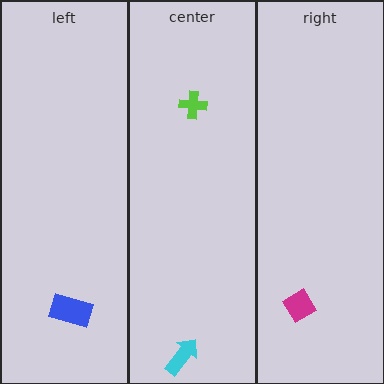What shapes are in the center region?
The lime cross, the cyan arrow.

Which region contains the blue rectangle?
The left region.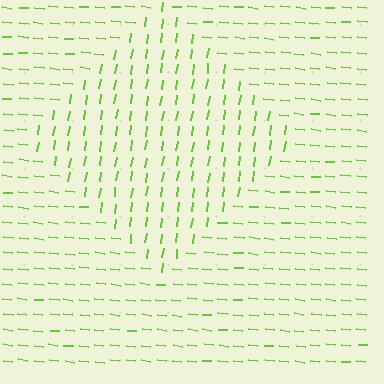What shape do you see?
I see a diamond.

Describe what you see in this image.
The image is filled with small lime line segments. A diamond region in the image has lines oriented differently from the surrounding lines, creating a visible texture boundary.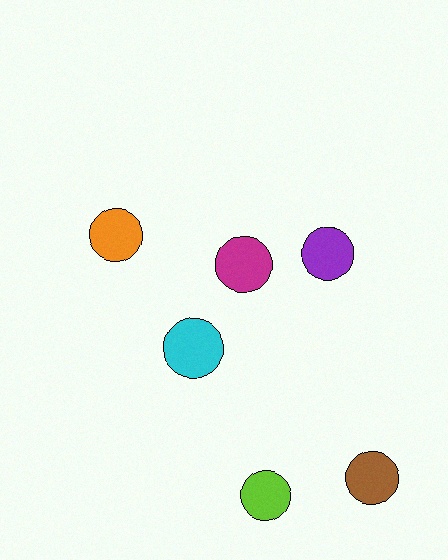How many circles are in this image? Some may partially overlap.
There are 6 circles.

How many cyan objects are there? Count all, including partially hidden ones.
There is 1 cyan object.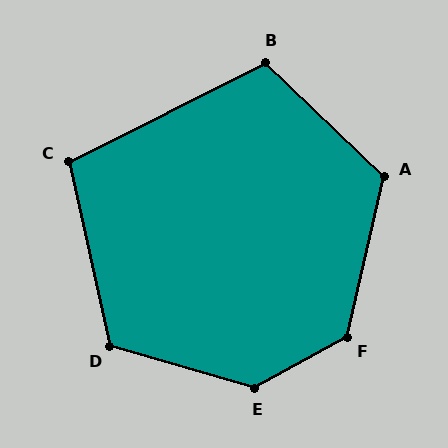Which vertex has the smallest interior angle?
C, at approximately 104 degrees.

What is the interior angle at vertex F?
Approximately 132 degrees (obtuse).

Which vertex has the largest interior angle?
E, at approximately 135 degrees.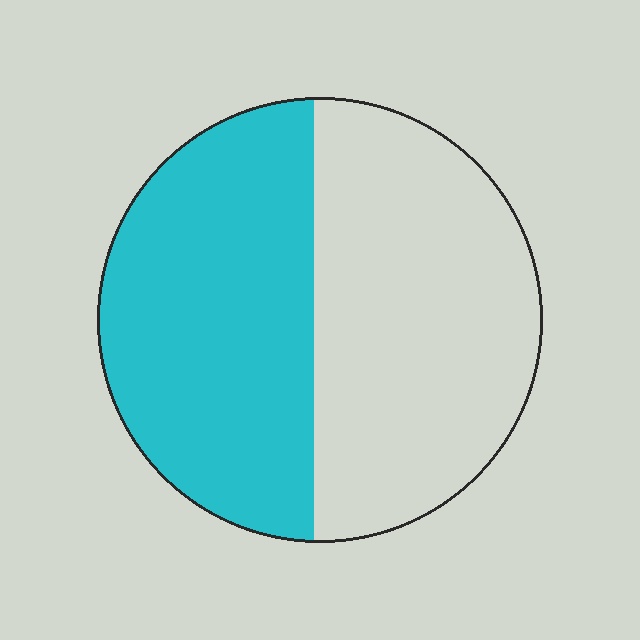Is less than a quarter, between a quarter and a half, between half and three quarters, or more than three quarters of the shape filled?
Between a quarter and a half.